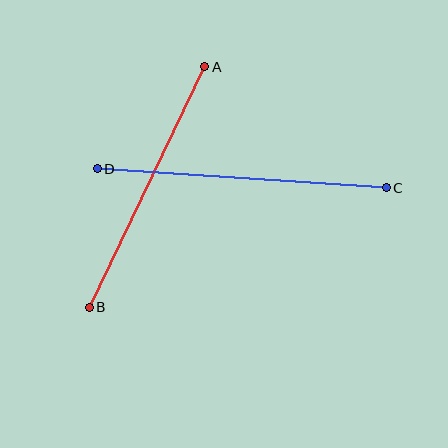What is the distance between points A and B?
The distance is approximately 267 pixels.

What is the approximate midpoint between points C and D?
The midpoint is at approximately (242, 178) pixels.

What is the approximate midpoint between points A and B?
The midpoint is at approximately (147, 187) pixels.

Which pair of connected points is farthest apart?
Points C and D are farthest apart.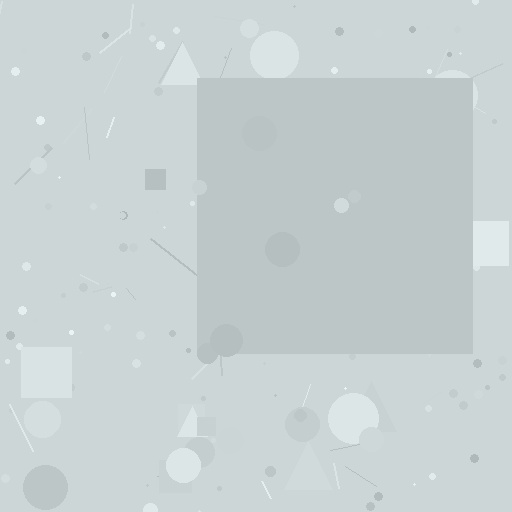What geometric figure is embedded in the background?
A square is embedded in the background.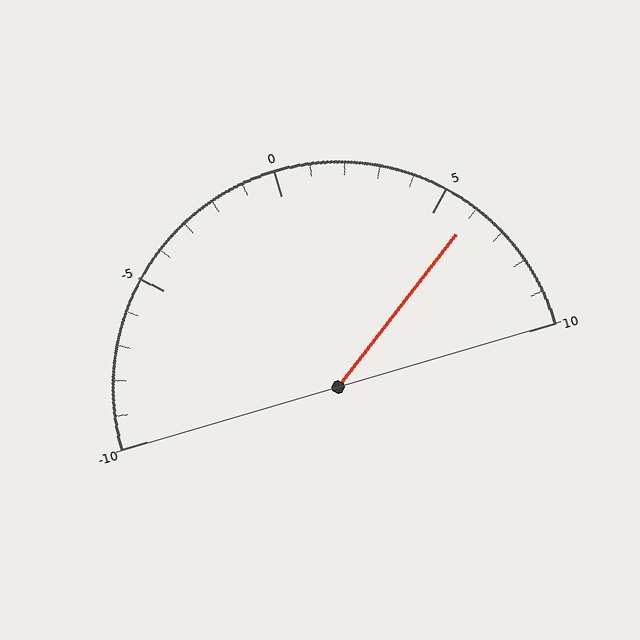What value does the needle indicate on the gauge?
The needle indicates approximately 6.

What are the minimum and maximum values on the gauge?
The gauge ranges from -10 to 10.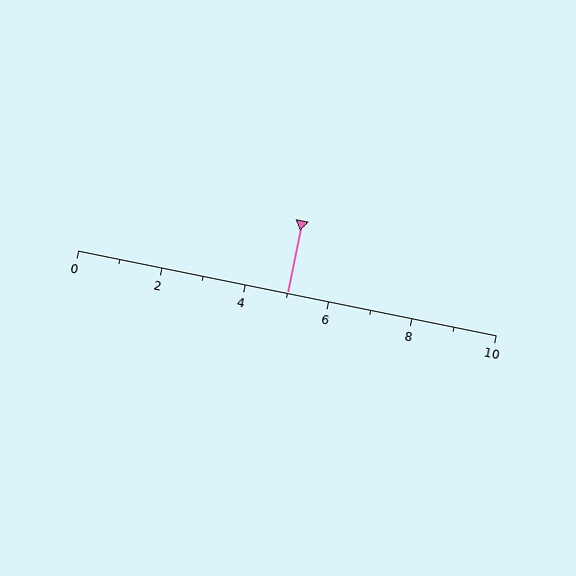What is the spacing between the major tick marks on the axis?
The major ticks are spaced 2 apart.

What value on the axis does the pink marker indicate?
The marker indicates approximately 5.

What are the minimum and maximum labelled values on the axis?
The axis runs from 0 to 10.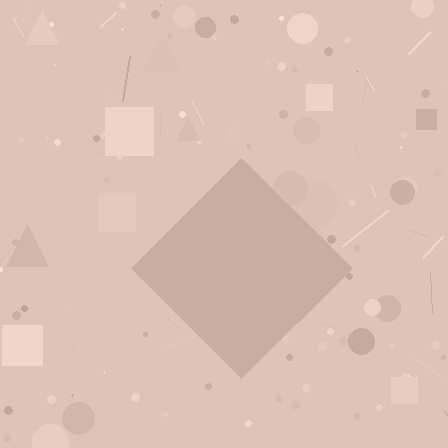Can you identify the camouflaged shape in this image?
The camouflaged shape is a diamond.